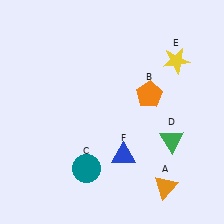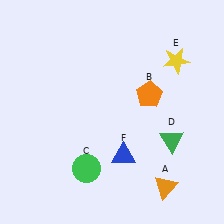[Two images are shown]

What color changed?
The circle (C) changed from teal in Image 1 to green in Image 2.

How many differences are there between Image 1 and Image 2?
There is 1 difference between the two images.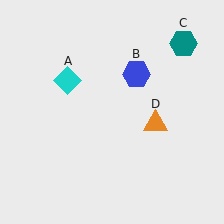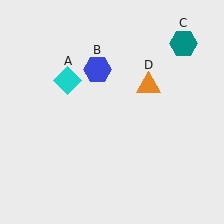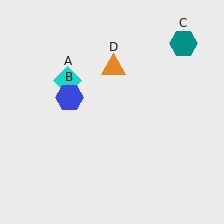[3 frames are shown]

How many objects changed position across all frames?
2 objects changed position: blue hexagon (object B), orange triangle (object D).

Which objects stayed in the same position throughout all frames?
Cyan diamond (object A) and teal hexagon (object C) remained stationary.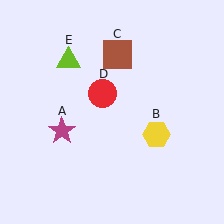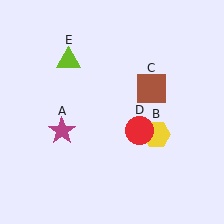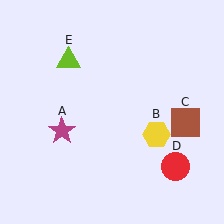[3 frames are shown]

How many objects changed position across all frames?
2 objects changed position: brown square (object C), red circle (object D).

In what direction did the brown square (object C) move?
The brown square (object C) moved down and to the right.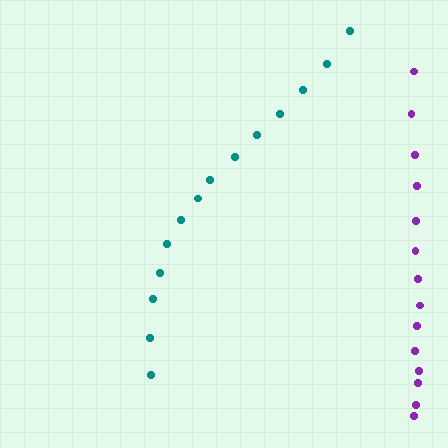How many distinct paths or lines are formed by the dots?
There are 2 distinct paths.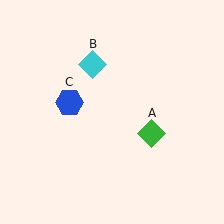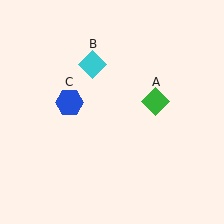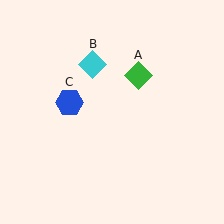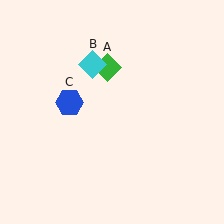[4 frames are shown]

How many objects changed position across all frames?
1 object changed position: green diamond (object A).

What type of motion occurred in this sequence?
The green diamond (object A) rotated counterclockwise around the center of the scene.